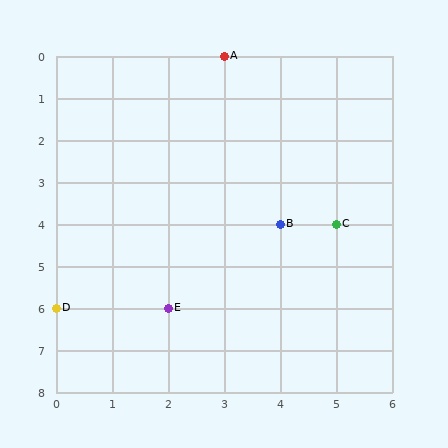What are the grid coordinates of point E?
Point E is at grid coordinates (2, 6).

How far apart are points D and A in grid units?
Points D and A are 3 columns and 6 rows apart (about 6.7 grid units diagonally).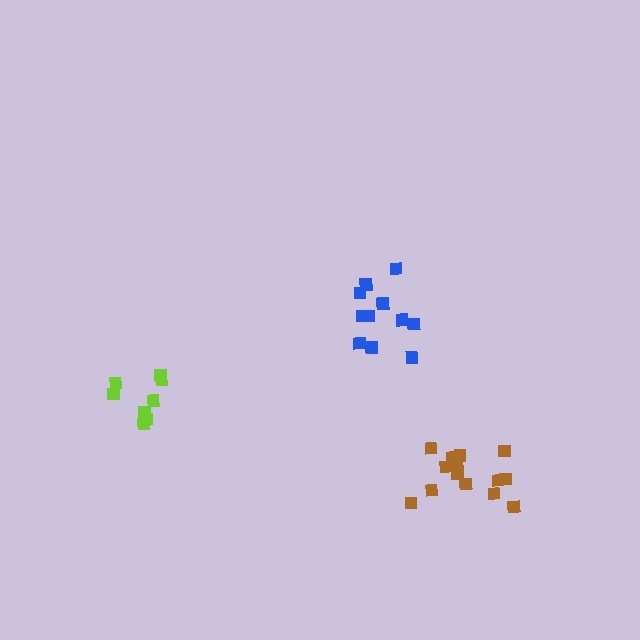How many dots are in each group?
Group 1: 12 dots, Group 2: 14 dots, Group 3: 8 dots (34 total).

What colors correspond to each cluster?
The clusters are colored: blue, brown, lime.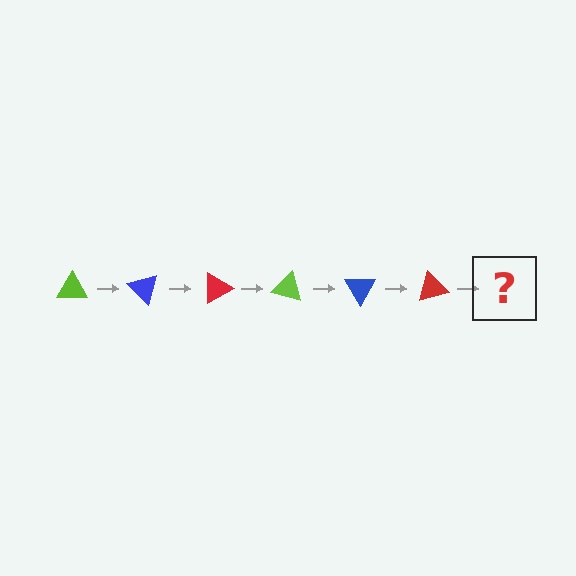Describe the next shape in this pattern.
It should be a lime triangle, rotated 270 degrees from the start.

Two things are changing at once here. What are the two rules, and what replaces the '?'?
The two rules are that it rotates 45 degrees each step and the color cycles through lime, blue, and red. The '?' should be a lime triangle, rotated 270 degrees from the start.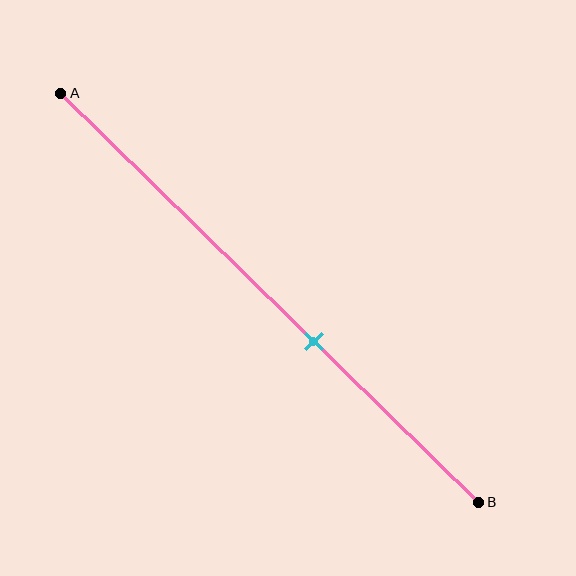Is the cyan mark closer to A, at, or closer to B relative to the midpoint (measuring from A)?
The cyan mark is closer to point B than the midpoint of segment AB.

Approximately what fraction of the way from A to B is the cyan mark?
The cyan mark is approximately 60% of the way from A to B.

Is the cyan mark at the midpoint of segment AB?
No, the mark is at about 60% from A, not at the 50% midpoint.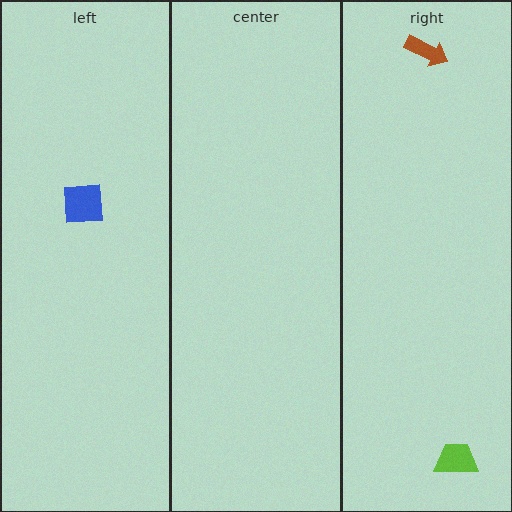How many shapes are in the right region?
2.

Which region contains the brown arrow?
The right region.